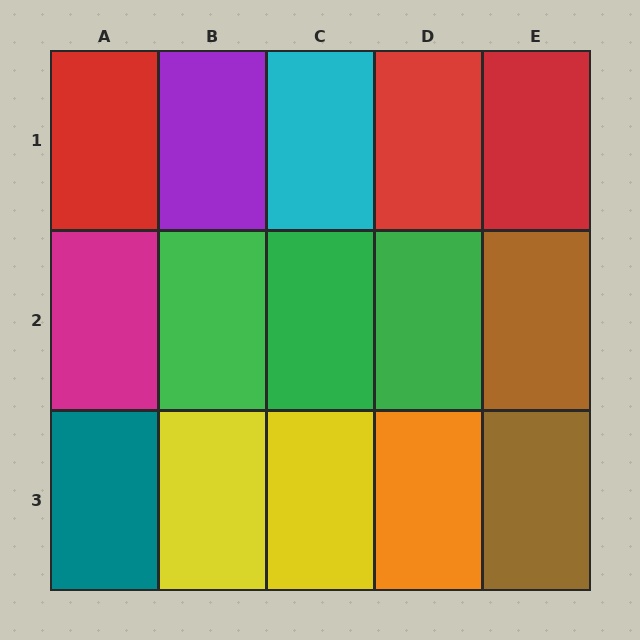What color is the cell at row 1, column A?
Red.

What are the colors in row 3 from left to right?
Teal, yellow, yellow, orange, brown.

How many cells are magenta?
1 cell is magenta.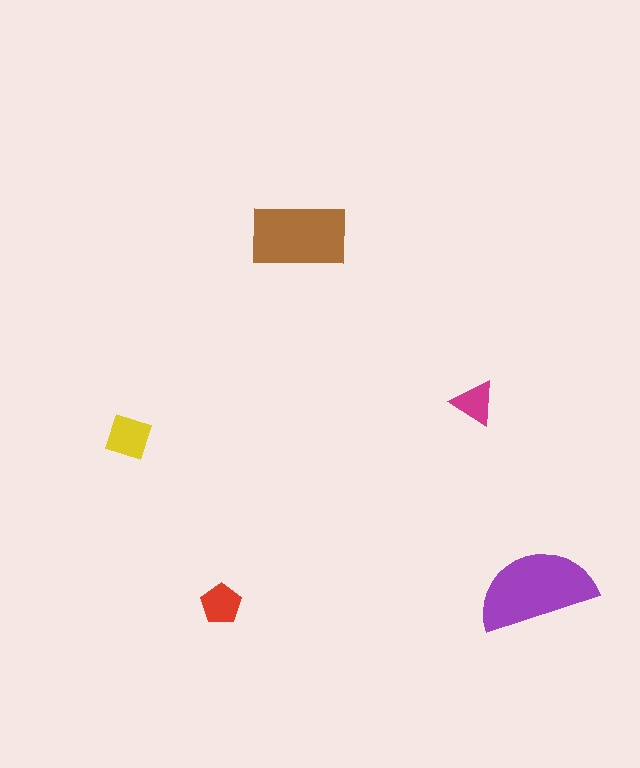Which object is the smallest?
The magenta triangle.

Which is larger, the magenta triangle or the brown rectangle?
The brown rectangle.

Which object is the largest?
The purple semicircle.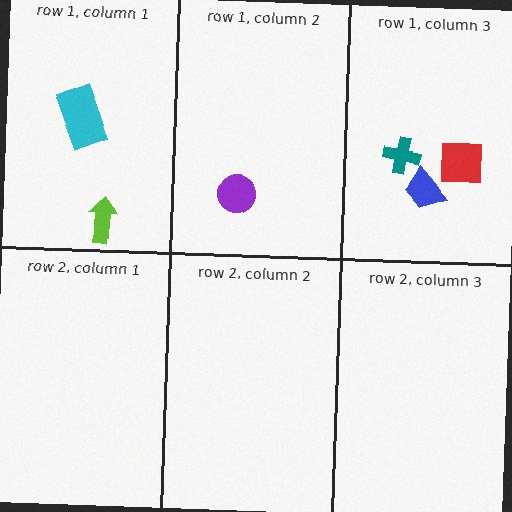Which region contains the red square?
The row 1, column 3 region.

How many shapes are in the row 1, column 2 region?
1.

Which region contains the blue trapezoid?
The row 1, column 3 region.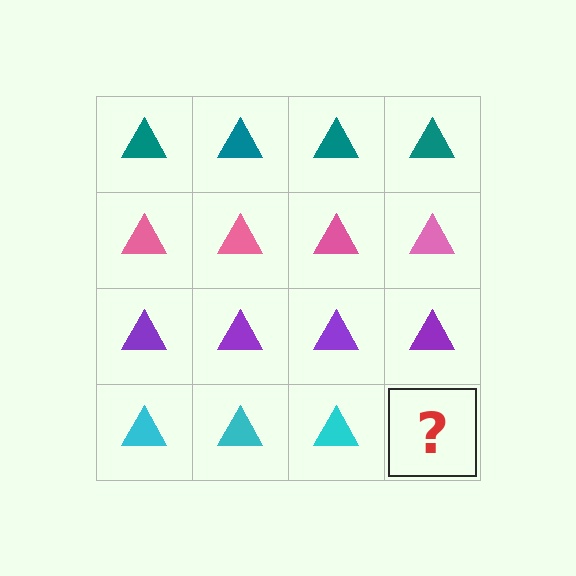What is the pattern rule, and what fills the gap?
The rule is that each row has a consistent color. The gap should be filled with a cyan triangle.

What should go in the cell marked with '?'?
The missing cell should contain a cyan triangle.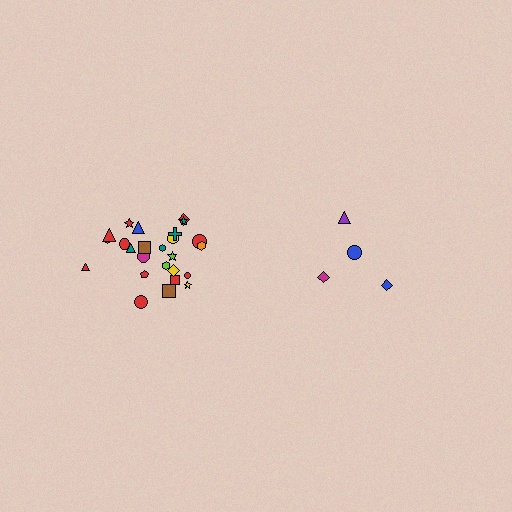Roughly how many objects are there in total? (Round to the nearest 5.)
Roughly 30 objects in total.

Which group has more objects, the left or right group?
The left group.